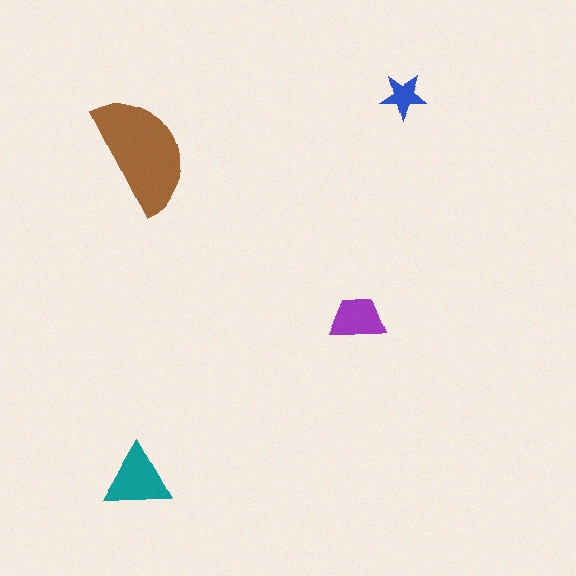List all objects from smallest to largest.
The blue star, the purple trapezoid, the teal triangle, the brown semicircle.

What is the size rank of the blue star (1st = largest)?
4th.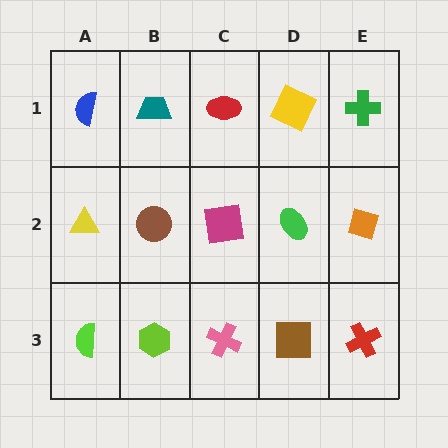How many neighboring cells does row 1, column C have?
3.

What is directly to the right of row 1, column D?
A green cross.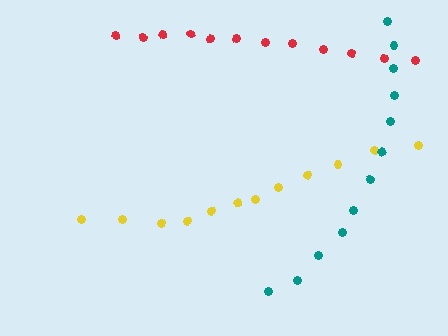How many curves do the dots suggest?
There are 3 distinct paths.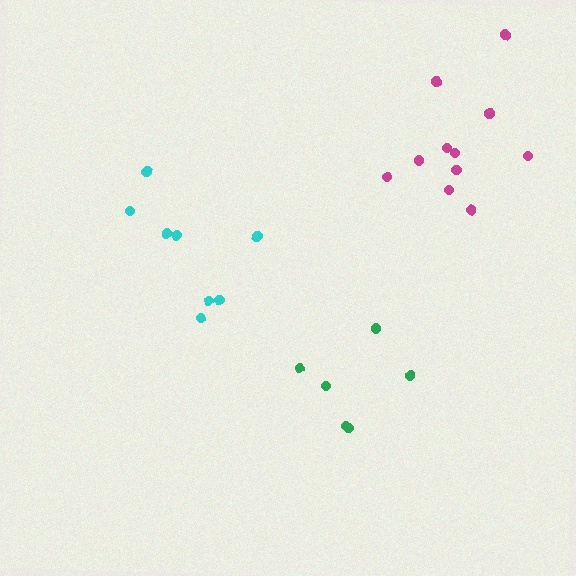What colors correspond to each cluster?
The clusters are colored: cyan, green, magenta.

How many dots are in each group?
Group 1: 8 dots, Group 2: 6 dots, Group 3: 11 dots (25 total).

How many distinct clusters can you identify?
There are 3 distinct clusters.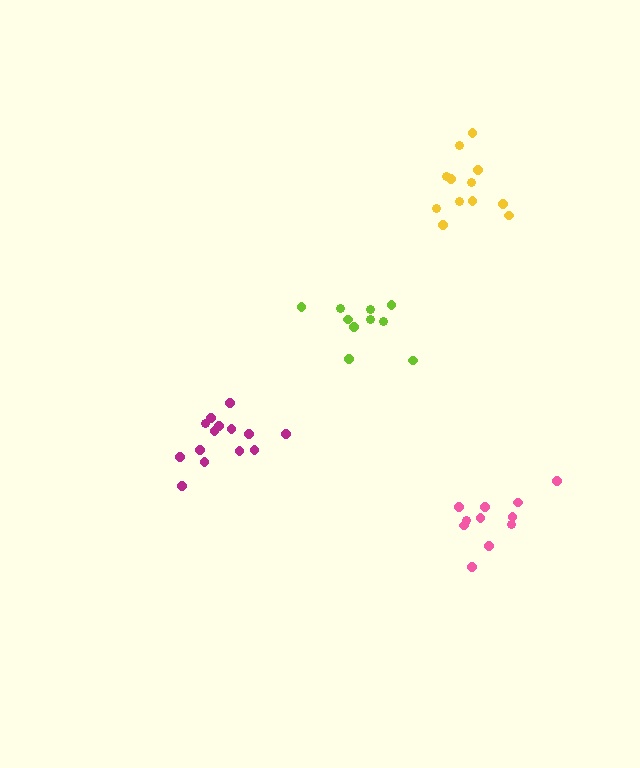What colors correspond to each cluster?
The clusters are colored: lime, magenta, yellow, pink.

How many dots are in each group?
Group 1: 10 dots, Group 2: 14 dots, Group 3: 12 dots, Group 4: 11 dots (47 total).